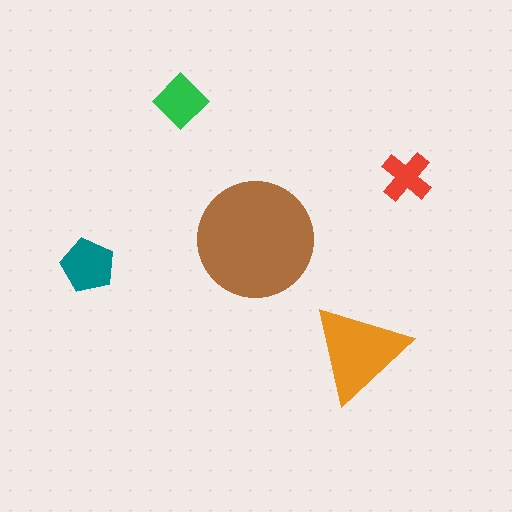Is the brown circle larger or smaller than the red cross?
Larger.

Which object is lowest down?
The orange triangle is bottommost.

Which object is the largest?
The brown circle.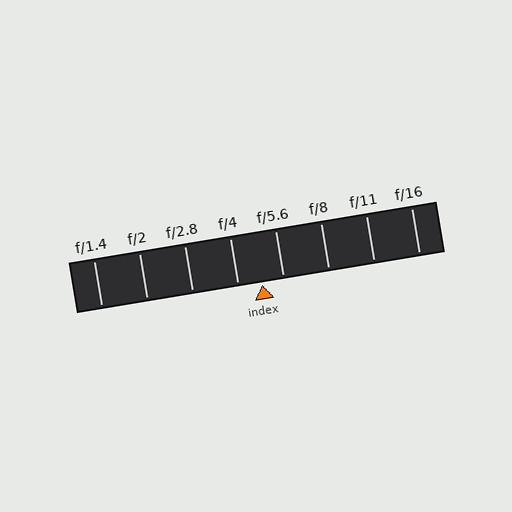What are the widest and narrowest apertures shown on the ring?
The widest aperture shown is f/1.4 and the narrowest is f/16.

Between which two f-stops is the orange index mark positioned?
The index mark is between f/4 and f/5.6.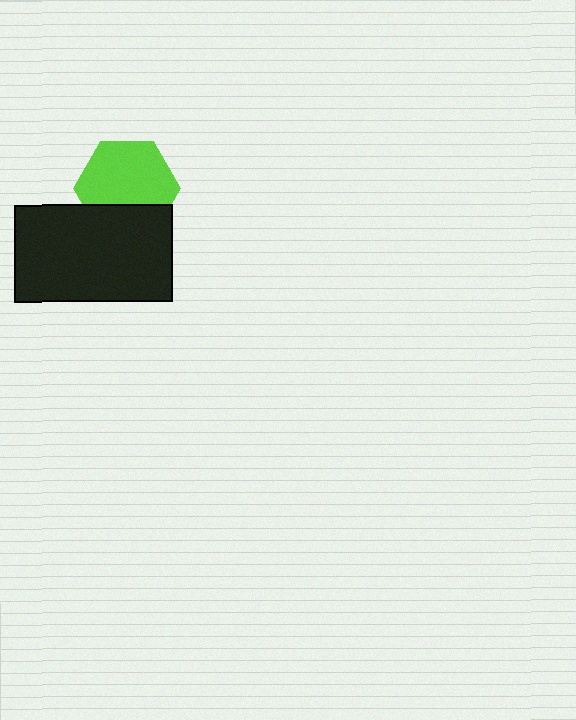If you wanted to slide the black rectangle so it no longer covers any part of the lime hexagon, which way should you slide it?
Slide it down — that is the most direct way to separate the two shapes.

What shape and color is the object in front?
The object in front is a black rectangle.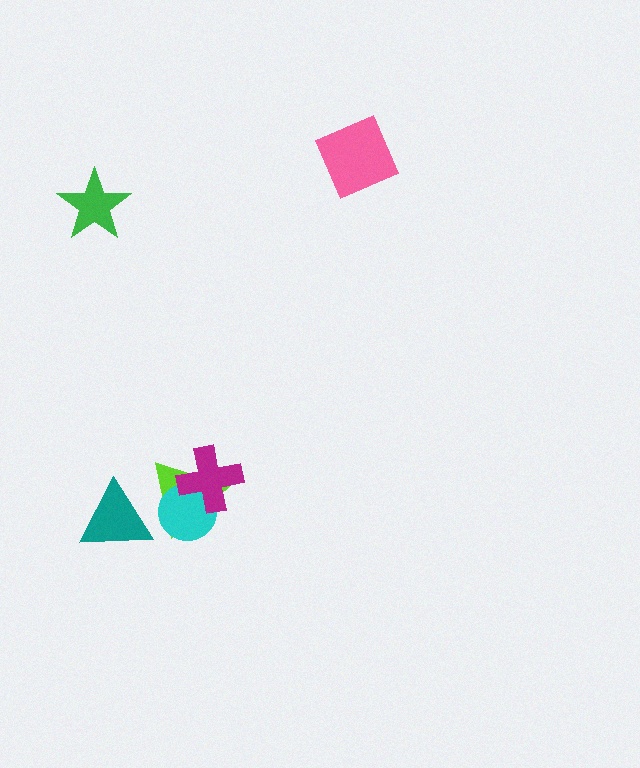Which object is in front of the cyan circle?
The magenta cross is in front of the cyan circle.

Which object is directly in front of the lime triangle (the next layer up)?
The cyan circle is directly in front of the lime triangle.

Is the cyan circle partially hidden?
Yes, it is partially covered by another shape.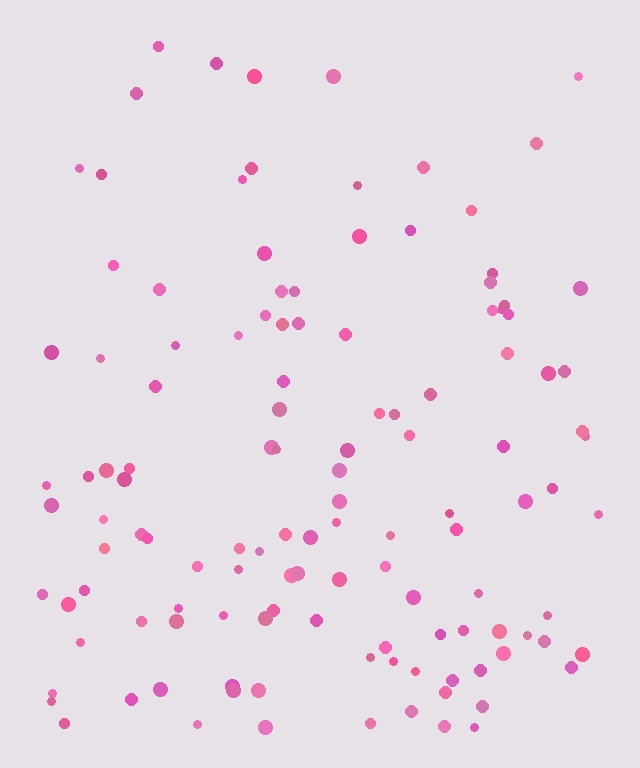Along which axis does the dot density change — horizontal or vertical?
Vertical.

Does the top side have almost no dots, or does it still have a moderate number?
Still a moderate number, just noticeably fewer than the bottom.